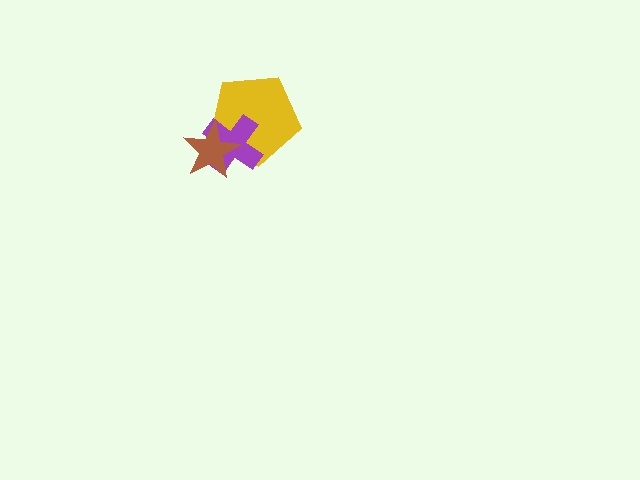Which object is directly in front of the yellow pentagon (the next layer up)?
The purple cross is directly in front of the yellow pentagon.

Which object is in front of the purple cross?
The brown star is in front of the purple cross.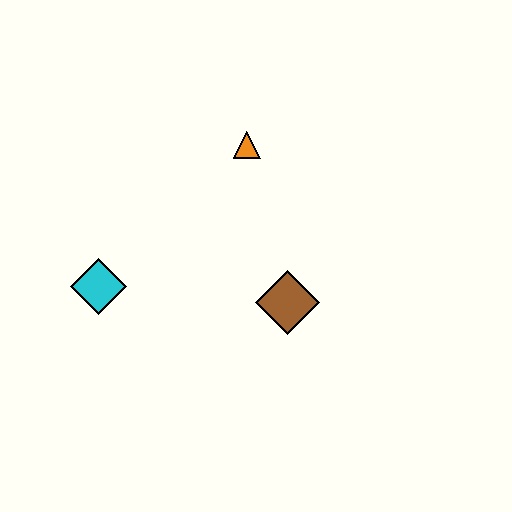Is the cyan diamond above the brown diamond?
Yes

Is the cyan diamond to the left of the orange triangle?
Yes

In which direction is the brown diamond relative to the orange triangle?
The brown diamond is below the orange triangle.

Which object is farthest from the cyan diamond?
The orange triangle is farthest from the cyan diamond.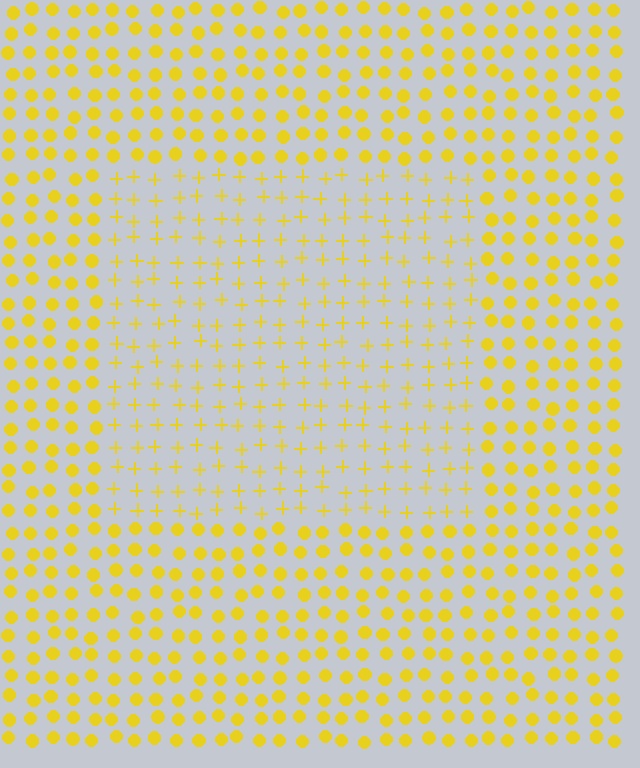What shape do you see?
I see a rectangle.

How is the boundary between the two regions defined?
The boundary is defined by a change in element shape: plus signs inside vs. circles outside. All elements share the same color and spacing.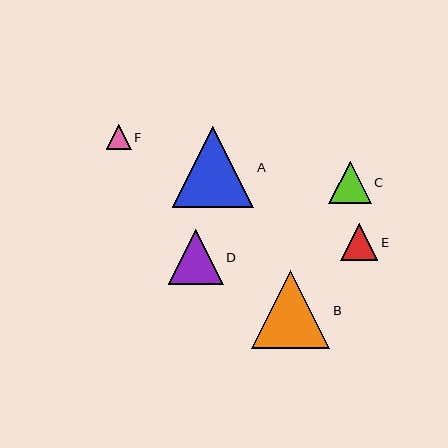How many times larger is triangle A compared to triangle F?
Triangle A is approximately 3.3 times the size of triangle F.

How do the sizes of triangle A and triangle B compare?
Triangle A and triangle B are approximately the same size.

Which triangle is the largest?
Triangle A is the largest with a size of approximately 82 pixels.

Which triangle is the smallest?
Triangle F is the smallest with a size of approximately 25 pixels.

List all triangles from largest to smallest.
From largest to smallest: A, B, D, C, E, F.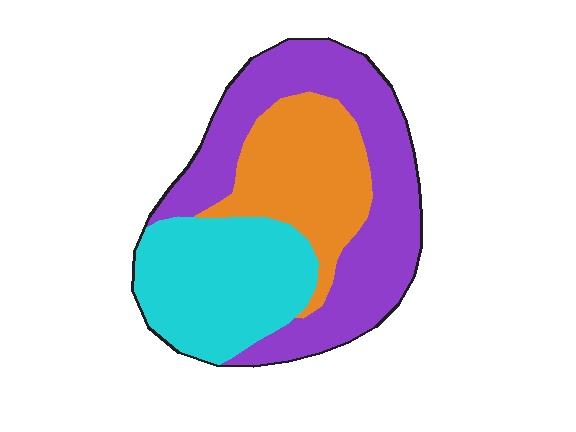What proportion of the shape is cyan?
Cyan takes up between a sixth and a third of the shape.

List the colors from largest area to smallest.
From largest to smallest: purple, cyan, orange.